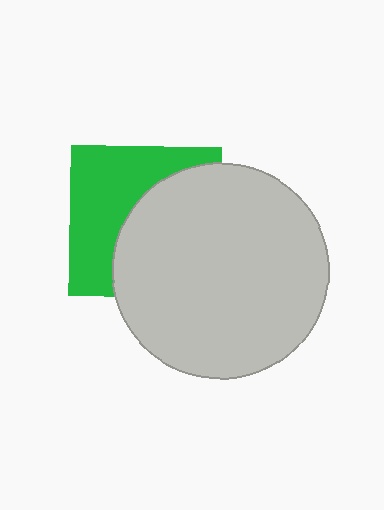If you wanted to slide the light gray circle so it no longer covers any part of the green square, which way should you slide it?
Slide it right — that is the most direct way to separate the two shapes.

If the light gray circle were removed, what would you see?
You would see the complete green square.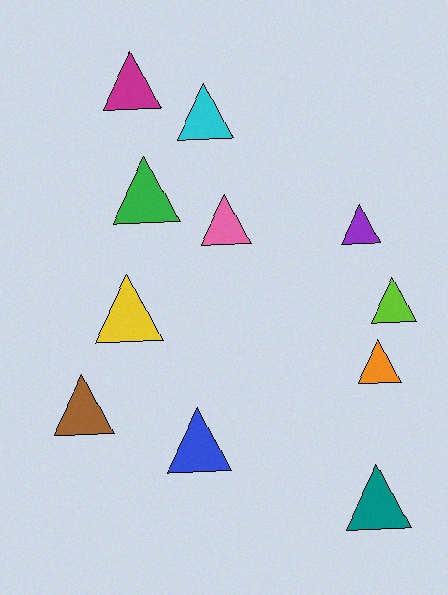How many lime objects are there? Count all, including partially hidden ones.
There is 1 lime object.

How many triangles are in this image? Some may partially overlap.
There are 11 triangles.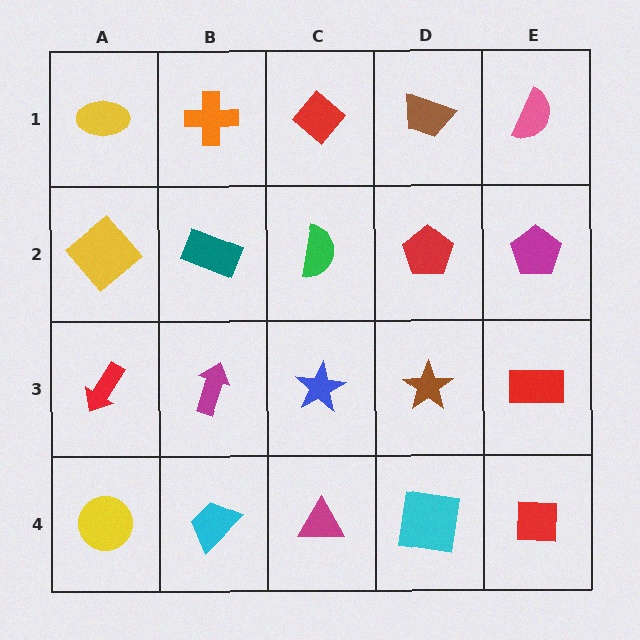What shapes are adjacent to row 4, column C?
A blue star (row 3, column C), a cyan trapezoid (row 4, column B), a cyan square (row 4, column D).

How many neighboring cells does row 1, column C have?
3.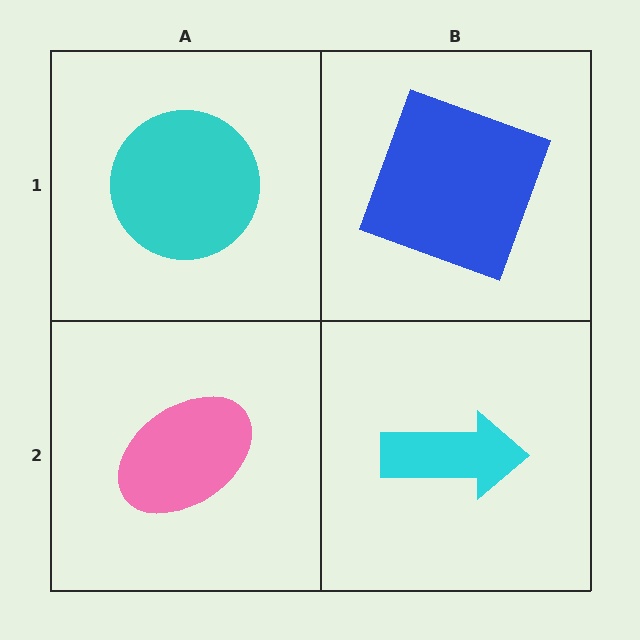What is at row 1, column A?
A cyan circle.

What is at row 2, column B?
A cyan arrow.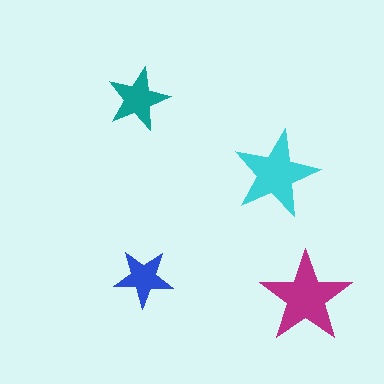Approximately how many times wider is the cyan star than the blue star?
About 1.5 times wider.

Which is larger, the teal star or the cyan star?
The cyan one.